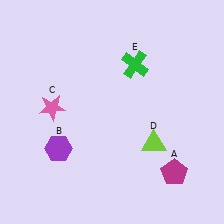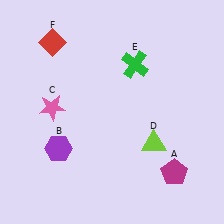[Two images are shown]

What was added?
A red diamond (F) was added in Image 2.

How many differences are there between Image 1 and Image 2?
There is 1 difference between the two images.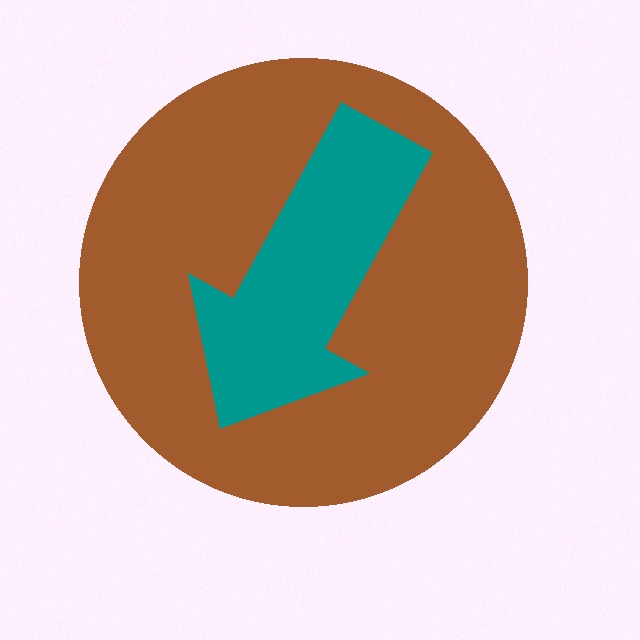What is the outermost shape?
The brown circle.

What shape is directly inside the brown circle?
The teal arrow.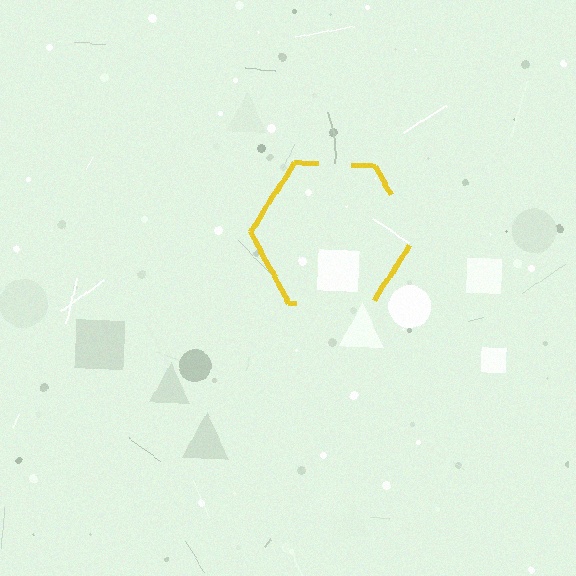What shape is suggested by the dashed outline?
The dashed outline suggests a hexagon.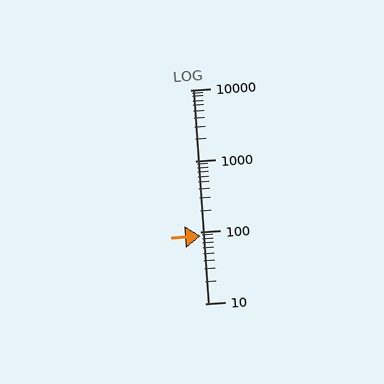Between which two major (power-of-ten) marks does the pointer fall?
The pointer is between 10 and 100.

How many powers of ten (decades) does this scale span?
The scale spans 3 decades, from 10 to 10000.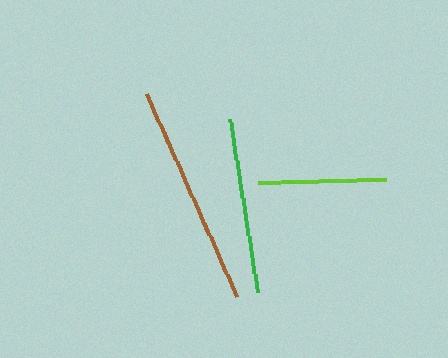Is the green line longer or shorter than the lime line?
The green line is longer than the lime line.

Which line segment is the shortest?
The lime line is the shortest at approximately 128 pixels.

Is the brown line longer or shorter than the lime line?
The brown line is longer than the lime line.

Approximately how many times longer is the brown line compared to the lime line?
The brown line is approximately 1.7 times the length of the lime line.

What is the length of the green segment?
The green segment is approximately 176 pixels long.